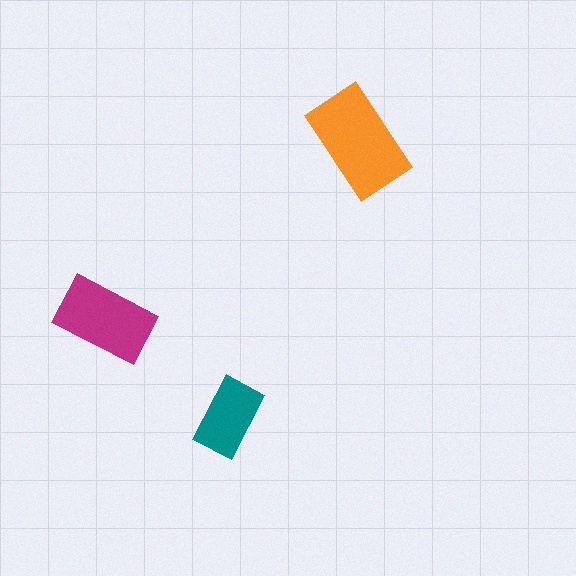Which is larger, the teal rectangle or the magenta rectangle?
The magenta one.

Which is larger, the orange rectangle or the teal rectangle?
The orange one.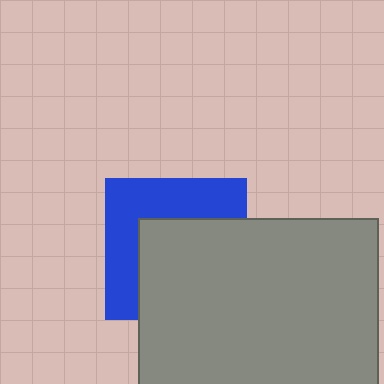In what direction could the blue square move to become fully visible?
The blue square could move toward the upper-left. That would shift it out from behind the gray rectangle entirely.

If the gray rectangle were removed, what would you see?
You would see the complete blue square.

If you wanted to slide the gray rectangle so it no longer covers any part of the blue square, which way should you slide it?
Slide it toward the lower-right — that is the most direct way to separate the two shapes.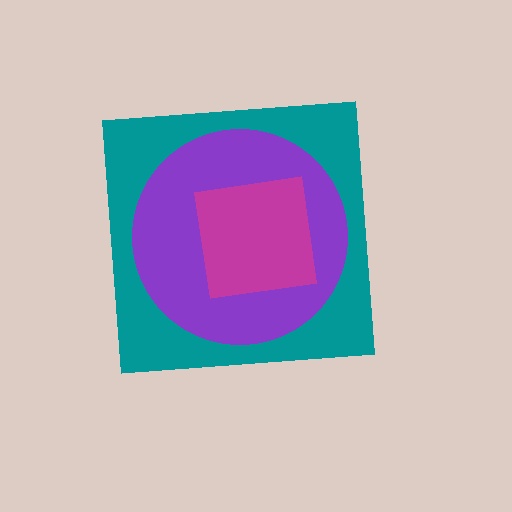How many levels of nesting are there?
3.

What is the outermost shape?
The teal square.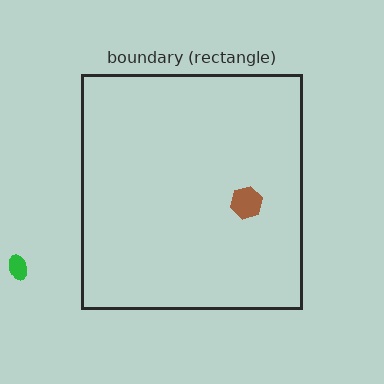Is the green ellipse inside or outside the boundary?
Outside.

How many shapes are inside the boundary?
1 inside, 1 outside.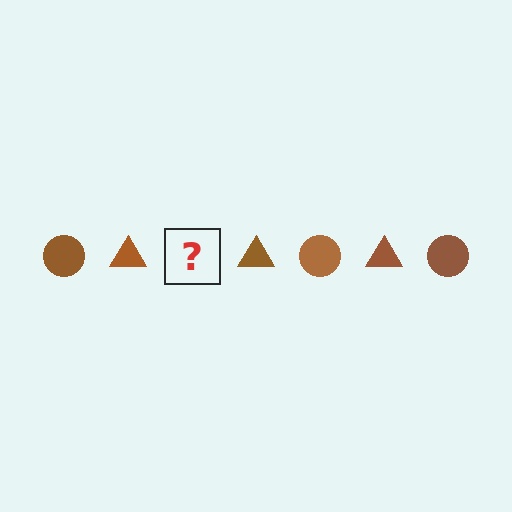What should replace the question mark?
The question mark should be replaced with a brown circle.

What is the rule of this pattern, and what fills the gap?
The rule is that the pattern cycles through circle, triangle shapes in brown. The gap should be filled with a brown circle.